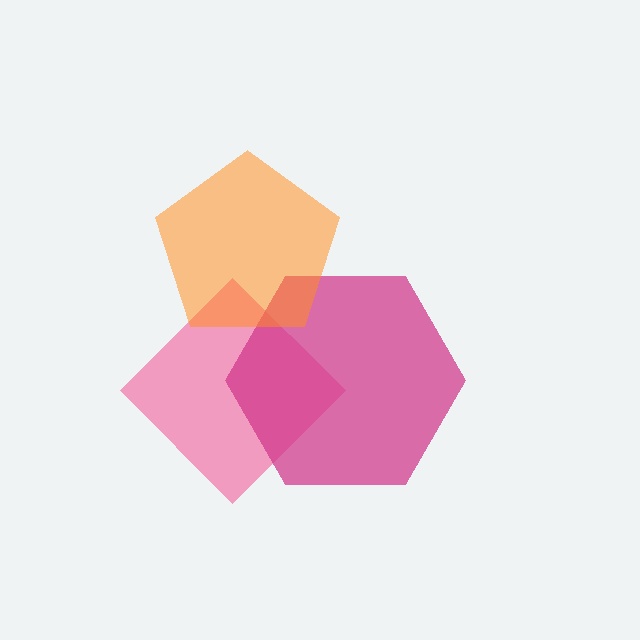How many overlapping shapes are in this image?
There are 3 overlapping shapes in the image.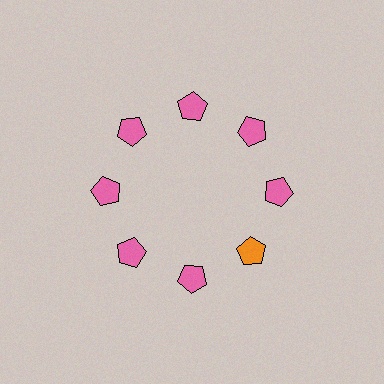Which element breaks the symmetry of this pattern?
The orange pentagon at roughly the 4 o'clock position breaks the symmetry. All other shapes are pink pentagons.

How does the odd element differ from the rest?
It has a different color: orange instead of pink.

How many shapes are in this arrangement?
There are 8 shapes arranged in a ring pattern.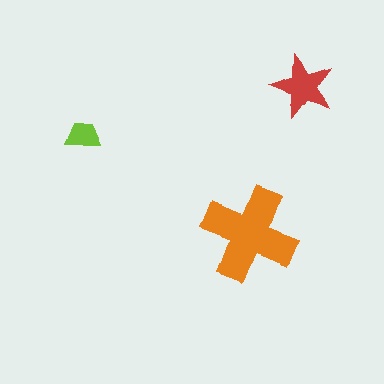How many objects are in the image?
There are 3 objects in the image.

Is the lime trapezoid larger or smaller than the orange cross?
Smaller.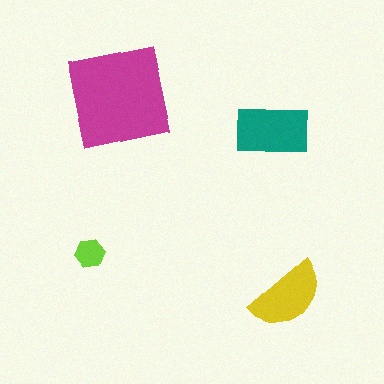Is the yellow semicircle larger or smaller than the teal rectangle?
Smaller.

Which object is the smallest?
The lime hexagon.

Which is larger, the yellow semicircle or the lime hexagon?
The yellow semicircle.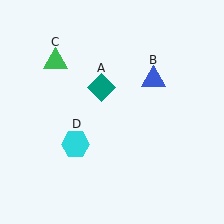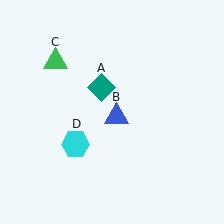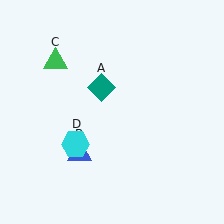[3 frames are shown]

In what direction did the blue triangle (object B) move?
The blue triangle (object B) moved down and to the left.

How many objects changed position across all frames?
1 object changed position: blue triangle (object B).